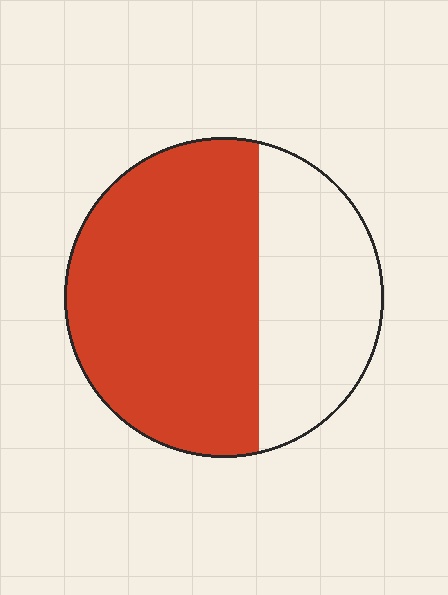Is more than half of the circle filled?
Yes.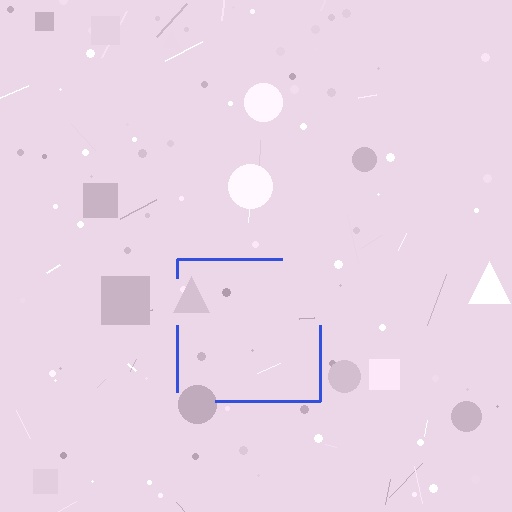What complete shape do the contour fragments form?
The contour fragments form a square.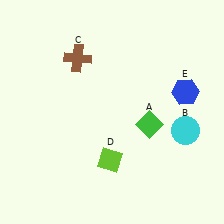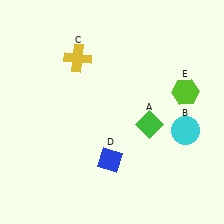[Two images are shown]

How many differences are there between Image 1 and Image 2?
There are 3 differences between the two images.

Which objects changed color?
C changed from brown to yellow. D changed from lime to blue. E changed from blue to lime.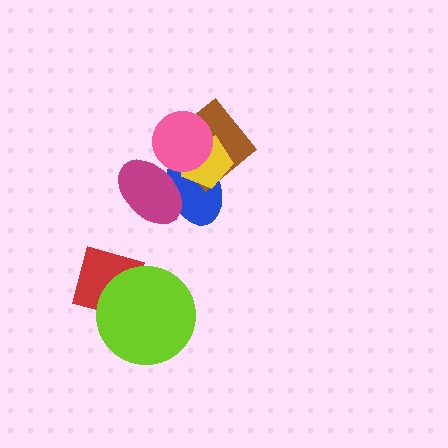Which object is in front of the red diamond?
The lime circle is in front of the red diamond.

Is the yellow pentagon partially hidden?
Yes, it is partially covered by another shape.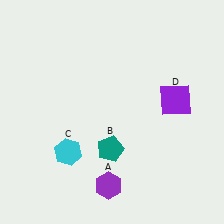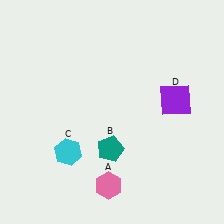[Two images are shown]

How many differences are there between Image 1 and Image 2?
There is 1 difference between the two images.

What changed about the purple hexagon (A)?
In Image 1, A is purple. In Image 2, it changed to pink.